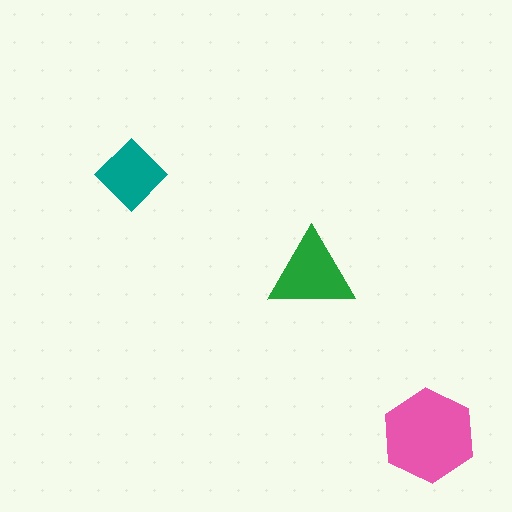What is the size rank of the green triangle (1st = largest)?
2nd.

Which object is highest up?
The teal diamond is topmost.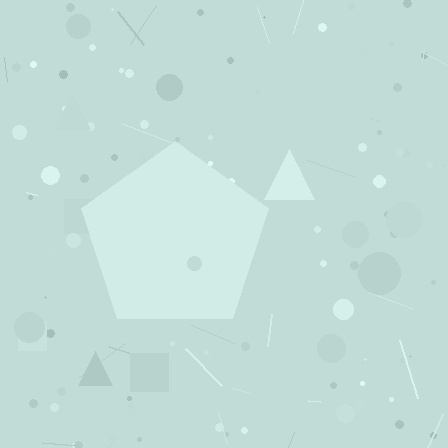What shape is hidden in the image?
A pentagon is hidden in the image.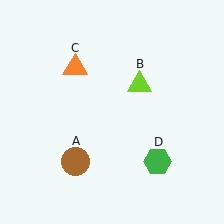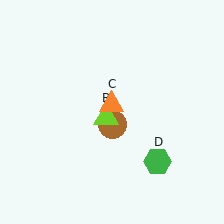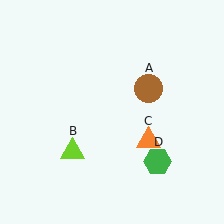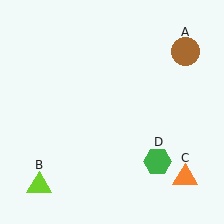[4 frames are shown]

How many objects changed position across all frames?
3 objects changed position: brown circle (object A), lime triangle (object B), orange triangle (object C).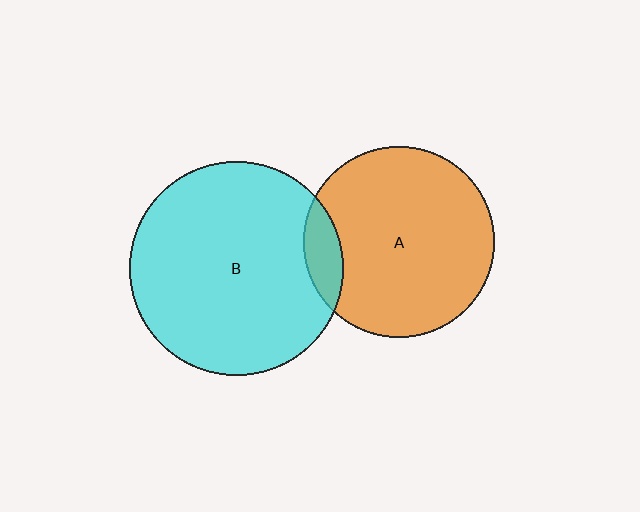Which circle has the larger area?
Circle B (cyan).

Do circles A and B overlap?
Yes.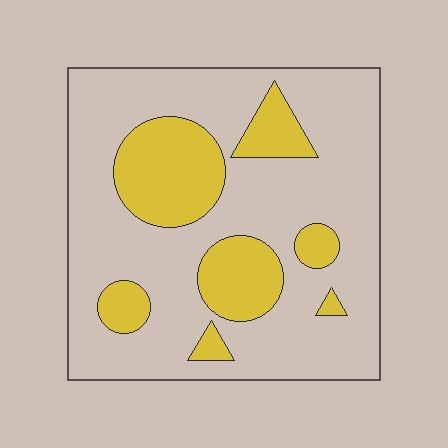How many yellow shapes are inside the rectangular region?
7.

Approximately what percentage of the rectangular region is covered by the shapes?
Approximately 25%.